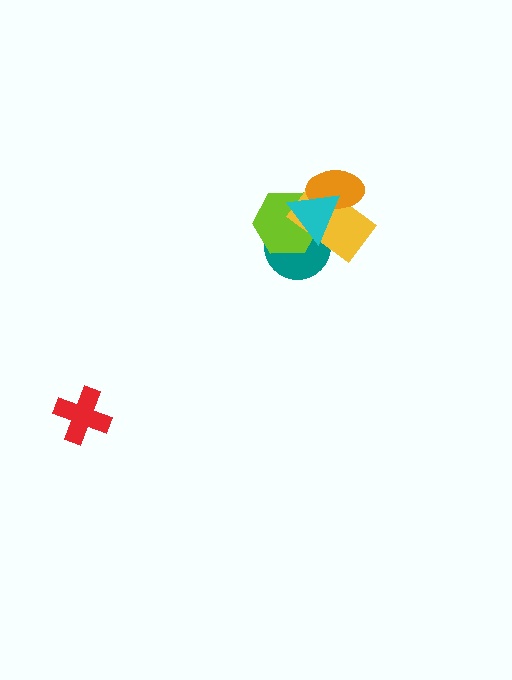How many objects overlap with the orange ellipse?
2 objects overlap with the orange ellipse.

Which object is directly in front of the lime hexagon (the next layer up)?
The yellow rectangle is directly in front of the lime hexagon.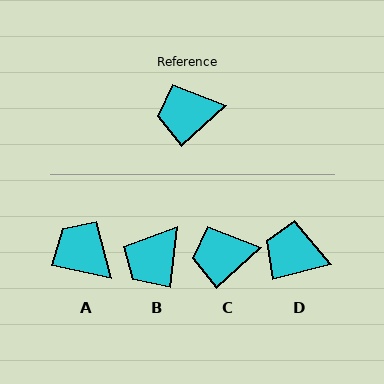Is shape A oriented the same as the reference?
No, it is off by about 54 degrees.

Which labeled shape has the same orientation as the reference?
C.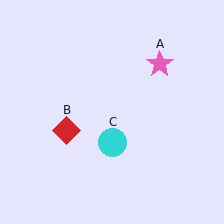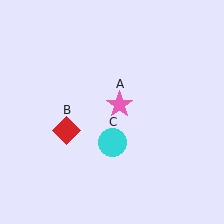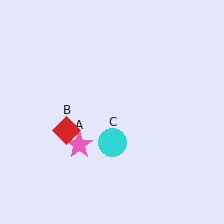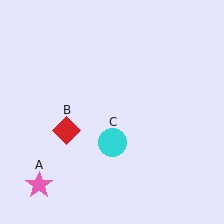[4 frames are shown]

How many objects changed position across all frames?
1 object changed position: pink star (object A).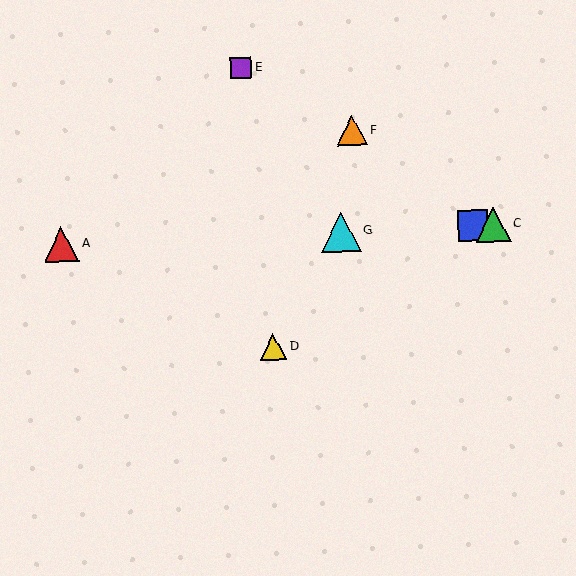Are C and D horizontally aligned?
No, C is at y≈225 and D is at y≈347.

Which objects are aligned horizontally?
Objects A, B, C, G are aligned horizontally.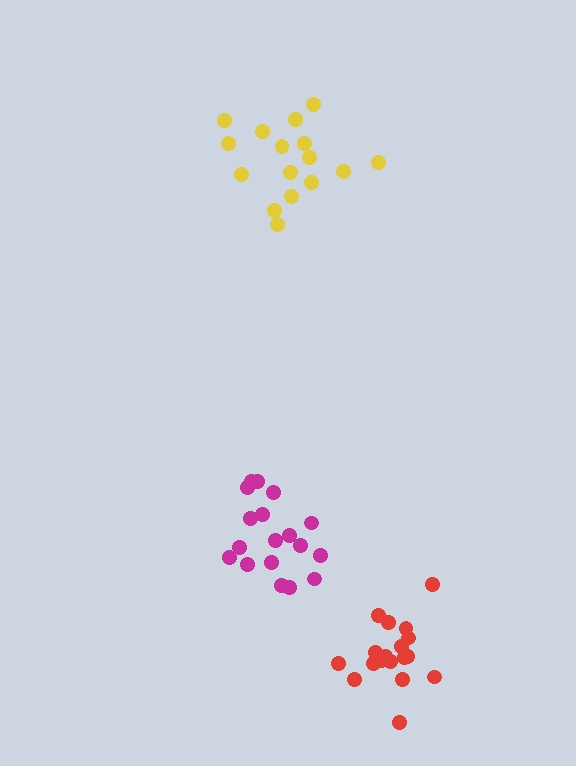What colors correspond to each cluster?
The clusters are colored: magenta, yellow, red.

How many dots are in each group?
Group 1: 18 dots, Group 2: 16 dots, Group 3: 18 dots (52 total).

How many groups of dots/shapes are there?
There are 3 groups.